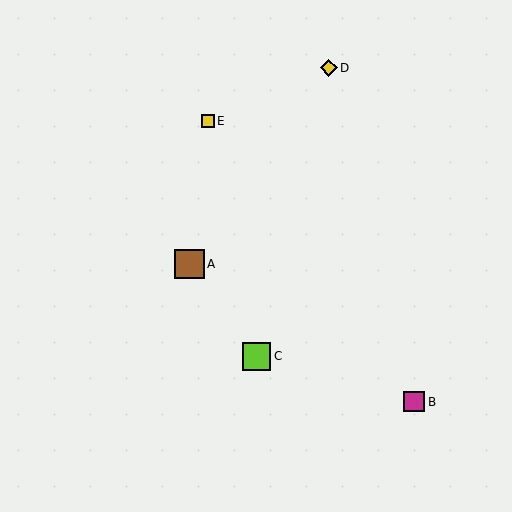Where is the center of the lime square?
The center of the lime square is at (257, 356).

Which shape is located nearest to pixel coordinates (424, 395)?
The magenta square (labeled B) at (414, 402) is nearest to that location.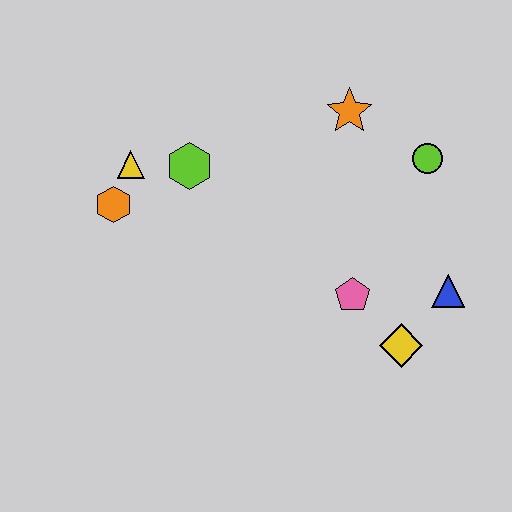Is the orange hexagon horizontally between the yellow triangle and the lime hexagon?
No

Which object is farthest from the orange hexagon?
The blue triangle is farthest from the orange hexagon.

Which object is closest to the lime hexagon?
The yellow triangle is closest to the lime hexagon.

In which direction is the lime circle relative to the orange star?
The lime circle is to the right of the orange star.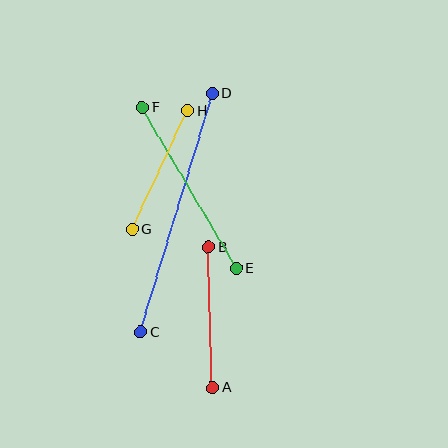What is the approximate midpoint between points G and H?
The midpoint is at approximately (160, 170) pixels.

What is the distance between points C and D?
The distance is approximately 249 pixels.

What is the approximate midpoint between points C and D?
The midpoint is at approximately (176, 213) pixels.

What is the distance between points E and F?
The distance is approximately 187 pixels.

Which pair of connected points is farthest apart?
Points C and D are farthest apart.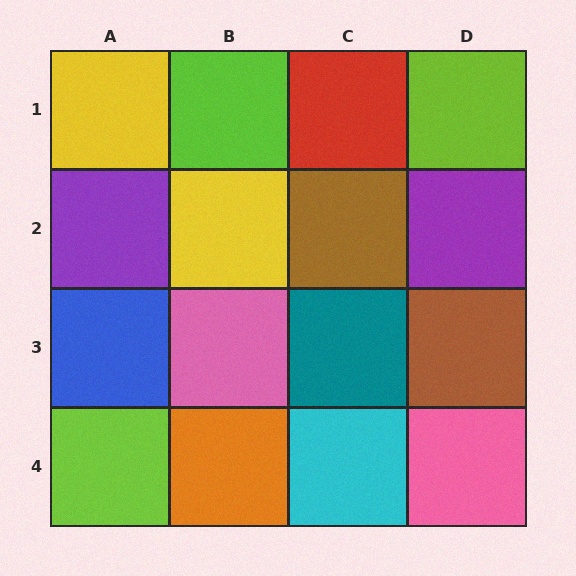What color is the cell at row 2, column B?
Yellow.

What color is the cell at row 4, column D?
Pink.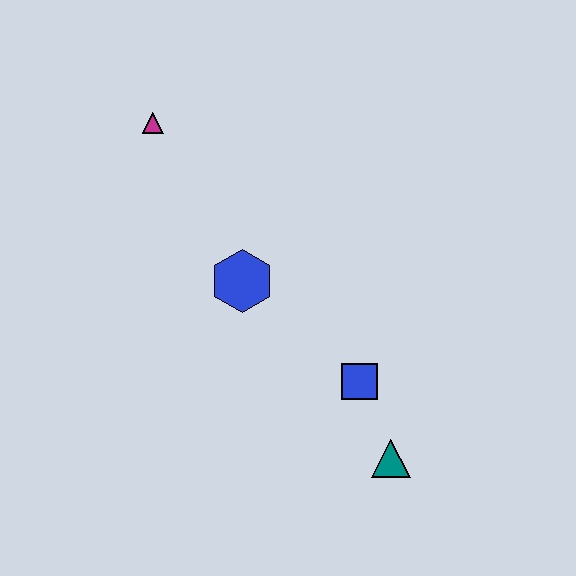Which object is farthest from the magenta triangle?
The teal triangle is farthest from the magenta triangle.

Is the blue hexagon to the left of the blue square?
Yes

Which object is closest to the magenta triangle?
The blue hexagon is closest to the magenta triangle.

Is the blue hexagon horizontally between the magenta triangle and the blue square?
Yes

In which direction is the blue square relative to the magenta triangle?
The blue square is below the magenta triangle.